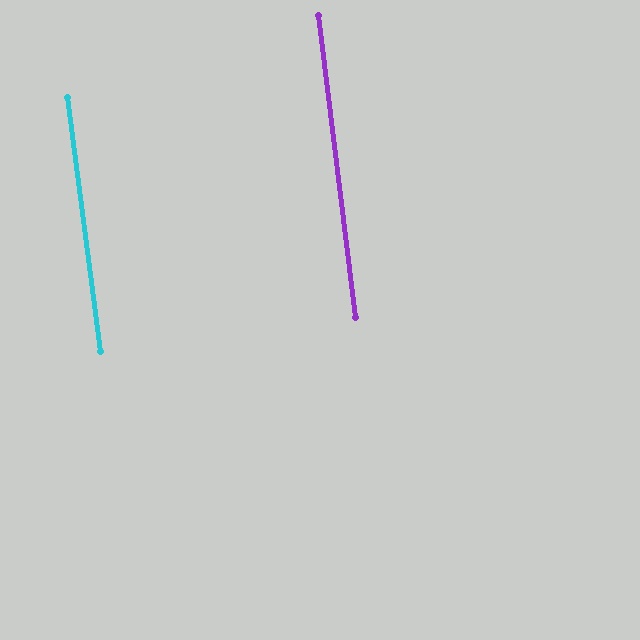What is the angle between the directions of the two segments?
Approximately 0 degrees.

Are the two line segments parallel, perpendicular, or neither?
Parallel — their directions differ by only 0.5°.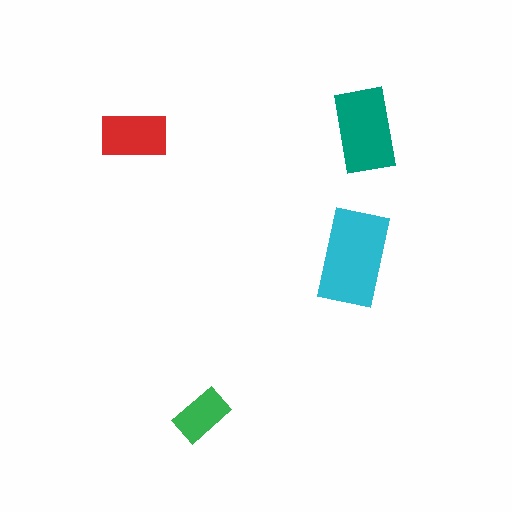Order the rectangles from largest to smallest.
the cyan one, the teal one, the red one, the green one.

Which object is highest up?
The teal rectangle is topmost.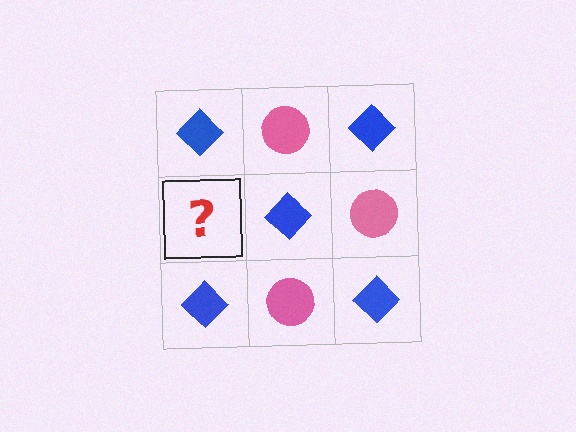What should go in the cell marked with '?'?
The missing cell should contain a pink circle.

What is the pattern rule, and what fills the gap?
The rule is that it alternates blue diamond and pink circle in a checkerboard pattern. The gap should be filled with a pink circle.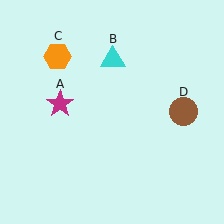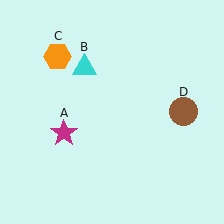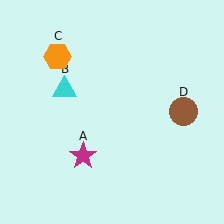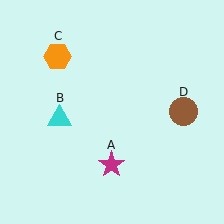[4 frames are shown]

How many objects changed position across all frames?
2 objects changed position: magenta star (object A), cyan triangle (object B).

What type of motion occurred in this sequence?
The magenta star (object A), cyan triangle (object B) rotated counterclockwise around the center of the scene.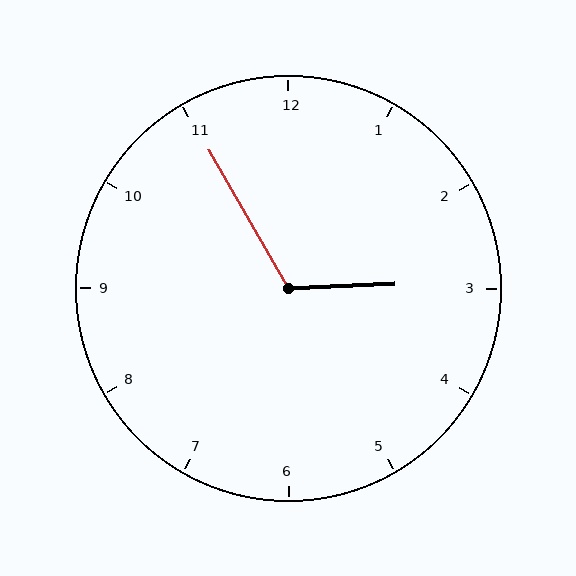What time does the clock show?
2:55.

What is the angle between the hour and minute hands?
Approximately 118 degrees.